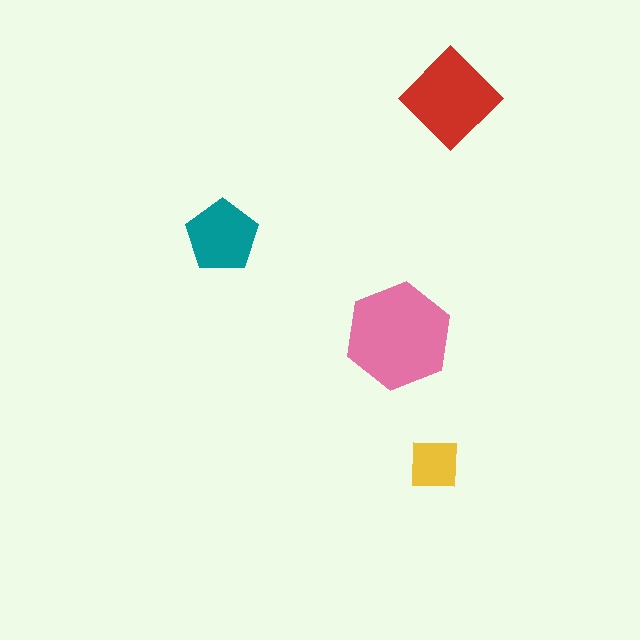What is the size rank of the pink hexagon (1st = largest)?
1st.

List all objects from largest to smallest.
The pink hexagon, the red diamond, the teal pentagon, the yellow square.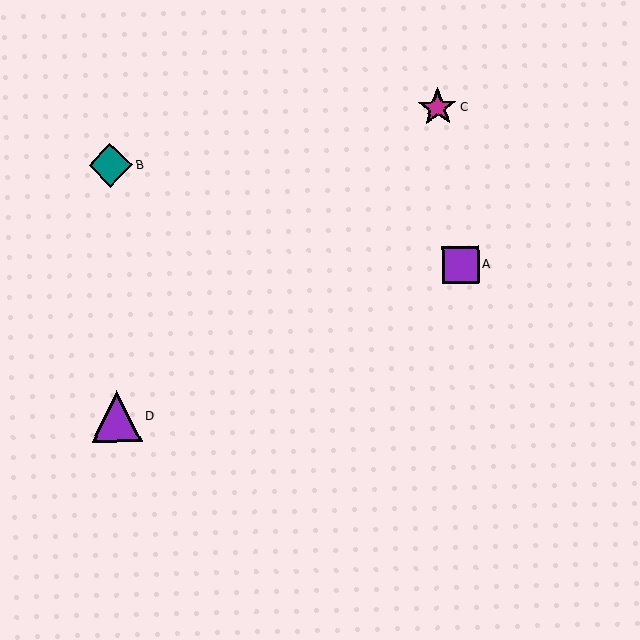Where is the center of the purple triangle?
The center of the purple triangle is at (117, 417).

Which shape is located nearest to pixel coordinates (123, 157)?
The teal diamond (labeled B) at (110, 165) is nearest to that location.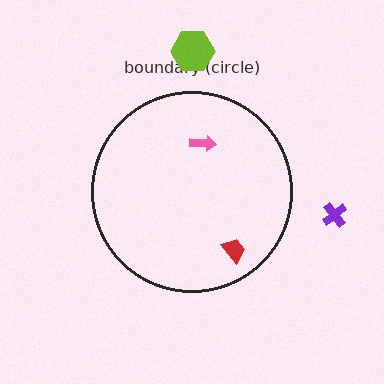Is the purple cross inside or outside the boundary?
Outside.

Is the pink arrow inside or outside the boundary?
Inside.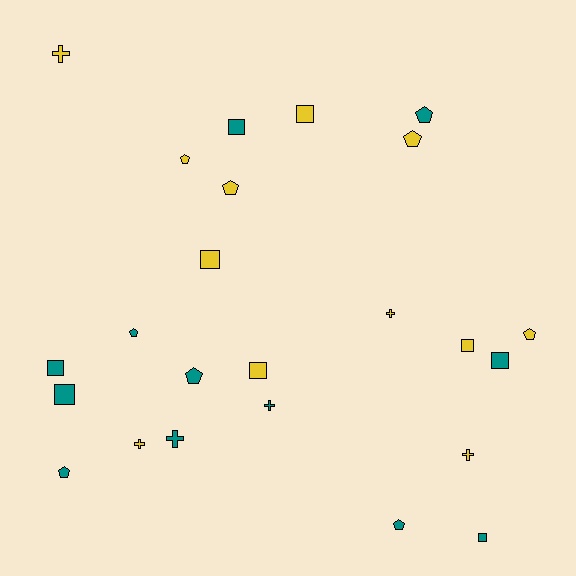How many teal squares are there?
There are 5 teal squares.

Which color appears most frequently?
Yellow, with 12 objects.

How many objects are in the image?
There are 24 objects.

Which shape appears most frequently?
Square, with 9 objects.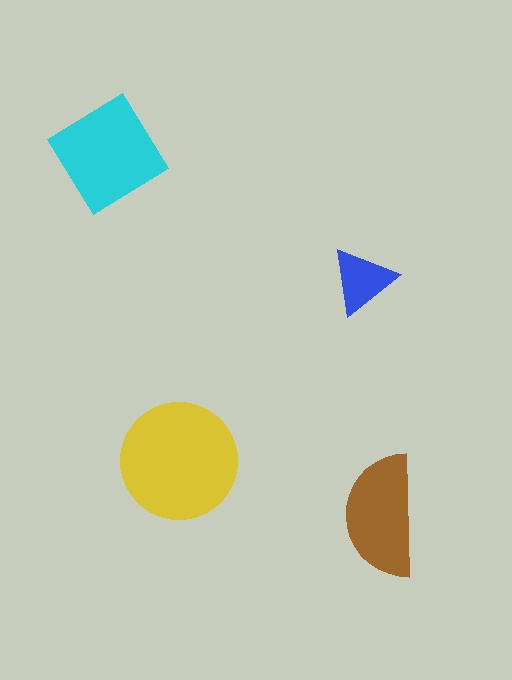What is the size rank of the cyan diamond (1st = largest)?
2nd.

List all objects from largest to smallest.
The yellow circle, the cyan diamond, the brown semicircle, the blue triangle.